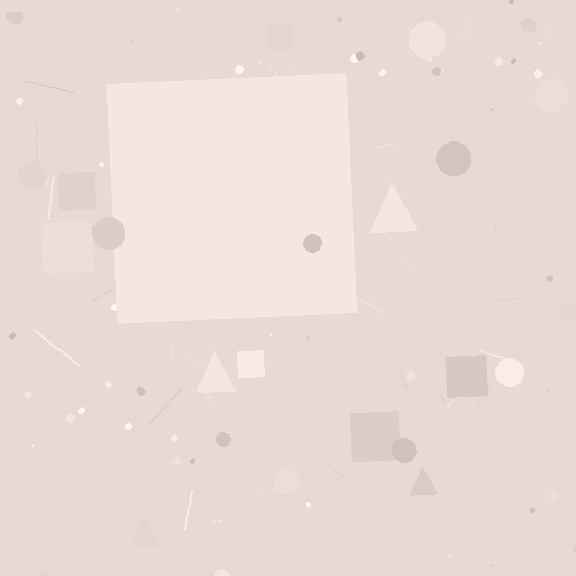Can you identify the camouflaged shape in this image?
The camouflaged shape is a square.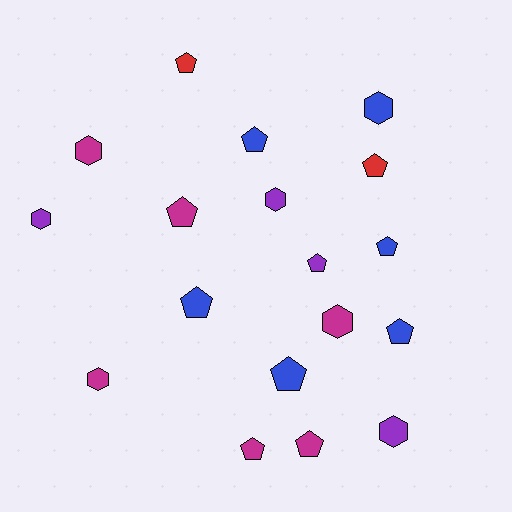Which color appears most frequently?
Magenta, with 6 objects.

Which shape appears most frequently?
Pentagon, with 11 objects.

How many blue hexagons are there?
There is 1 blue hexagon.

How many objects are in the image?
There are 18 objects.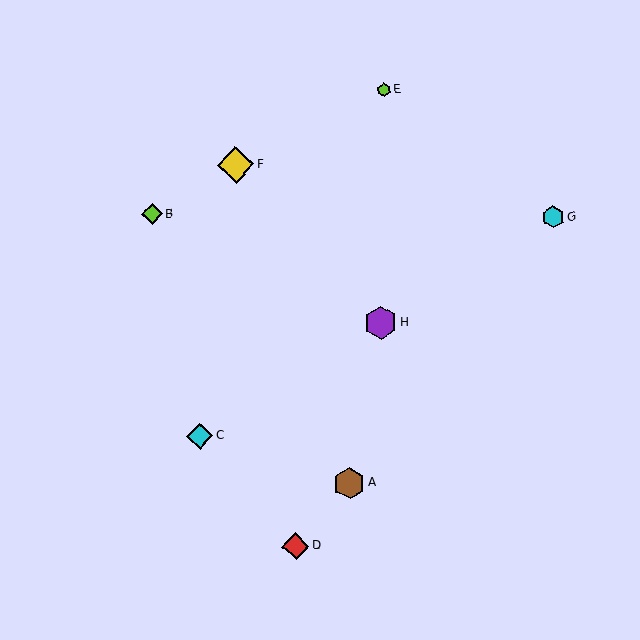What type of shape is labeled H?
Shape H is a purple hexagon.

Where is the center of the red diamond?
The center of the red diamond is at (296, 546).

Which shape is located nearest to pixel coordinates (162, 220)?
The lime diamond (labeled B) at (152, 214) is nearest to that location.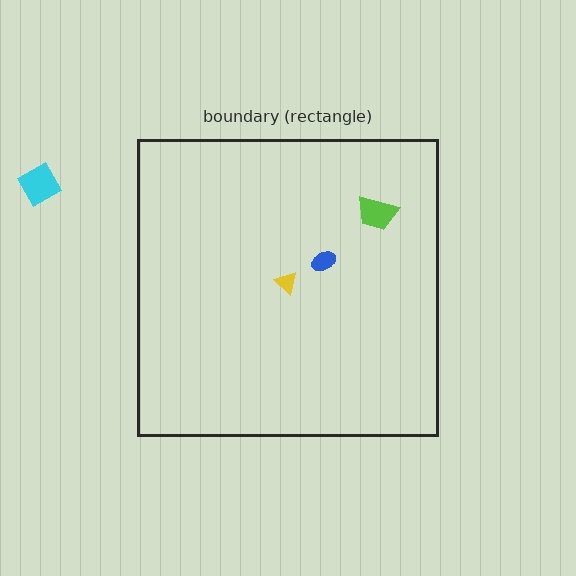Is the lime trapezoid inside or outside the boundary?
Inside.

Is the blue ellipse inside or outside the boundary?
Inside.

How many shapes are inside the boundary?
3 inside, 1 outside.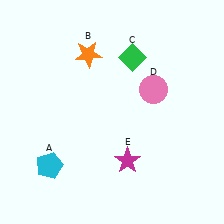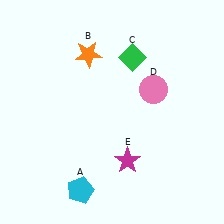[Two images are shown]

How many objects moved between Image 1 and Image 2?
1 object moved between the two images.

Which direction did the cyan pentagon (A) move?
The cyan pentagon (A) moved right.